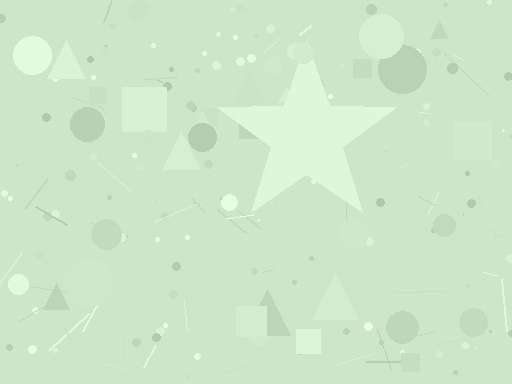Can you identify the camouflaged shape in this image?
The camouflaged shape is a star.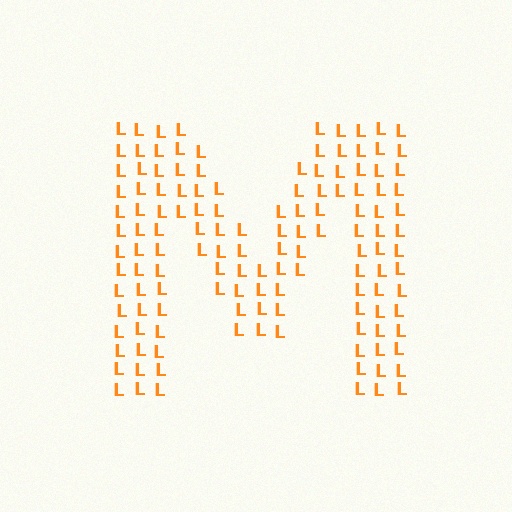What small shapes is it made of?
It is made of small letter L's.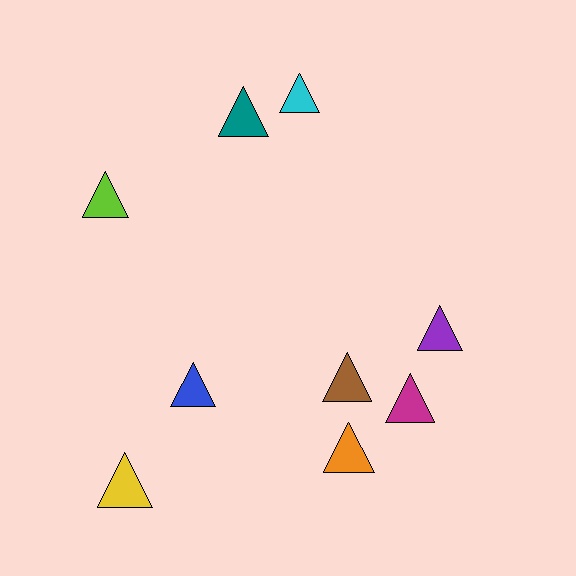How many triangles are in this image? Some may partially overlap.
There are 9 triangles.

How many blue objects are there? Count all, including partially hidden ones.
There is 1 blue object.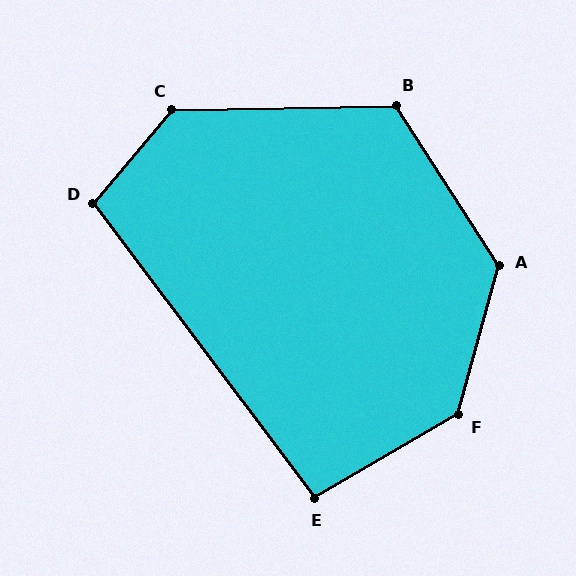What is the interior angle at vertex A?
Approximately 132 degrees (obtuse).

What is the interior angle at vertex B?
Approximately 121 degrees (obtuse).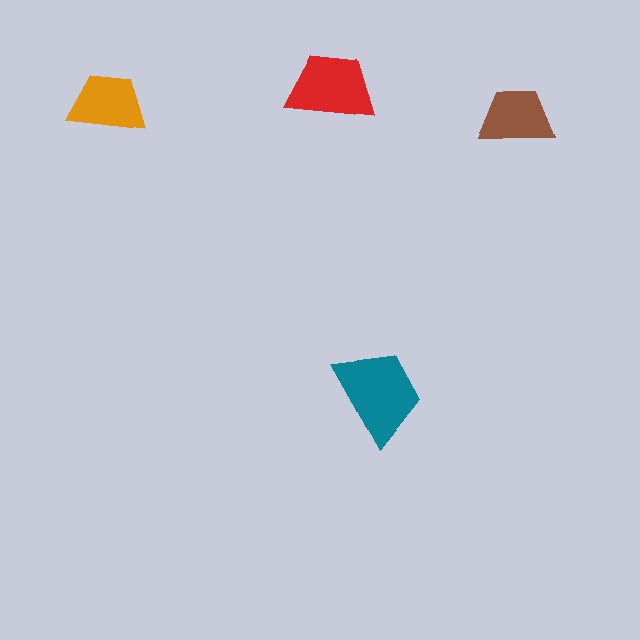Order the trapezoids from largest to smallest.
the teal one, the red one, the orange one, the brown one.